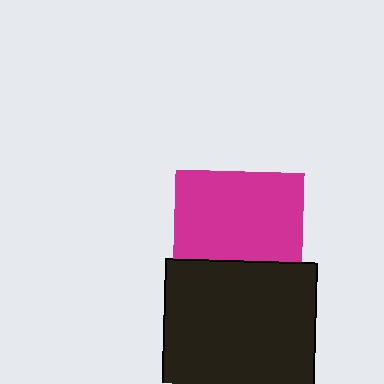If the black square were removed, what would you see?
You would see the complete magenta square.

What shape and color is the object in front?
The object in front is a black square.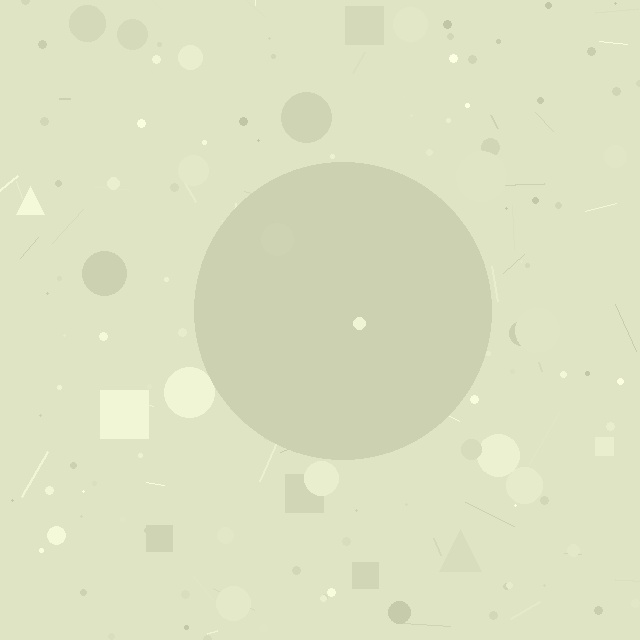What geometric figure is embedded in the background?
A circle is embedded in the background.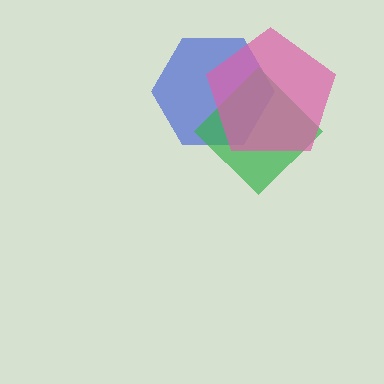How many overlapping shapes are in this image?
There are 3 overlapping shapes in the image.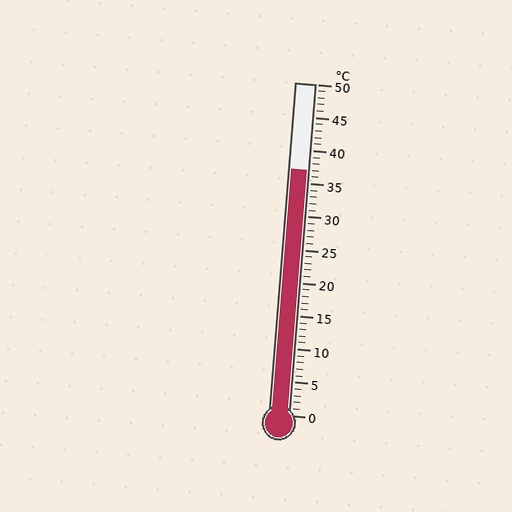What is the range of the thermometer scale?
The thermometer scale ranges from 0°C to 50°C.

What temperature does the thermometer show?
The thermometer shows approximately 37°C.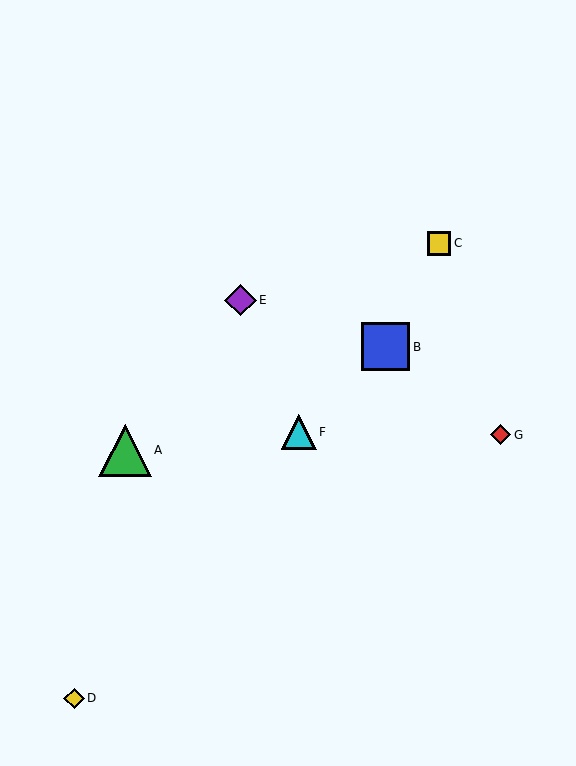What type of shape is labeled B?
Shape B is a blue square.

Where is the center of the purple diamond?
The center of the purple diamond is at (240, 300).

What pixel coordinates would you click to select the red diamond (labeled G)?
Click at (501, 435) to select the red diamond G.